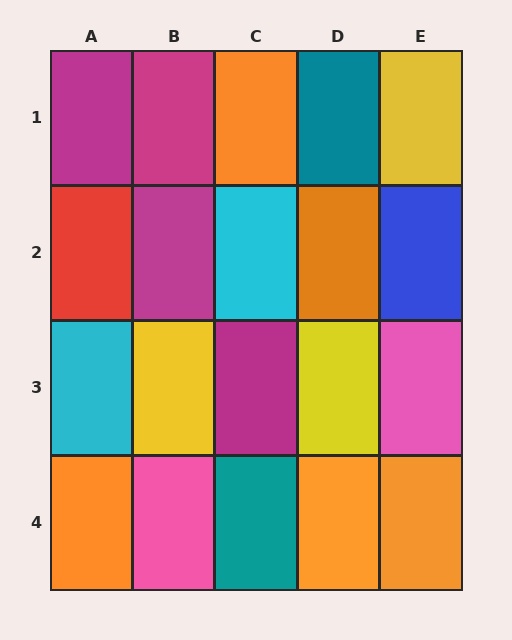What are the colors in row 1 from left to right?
Magenta, magenta, orange, teal, yellow.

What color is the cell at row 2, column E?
Blue.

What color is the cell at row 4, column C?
Teal.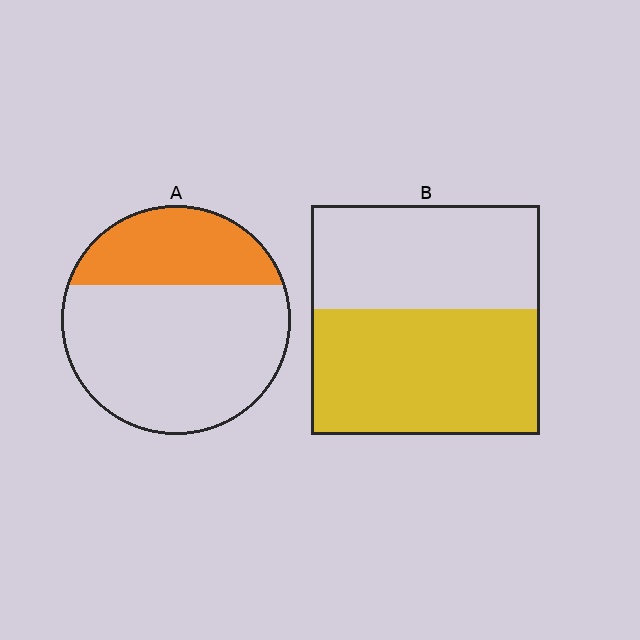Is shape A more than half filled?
No.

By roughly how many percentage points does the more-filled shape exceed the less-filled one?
By roughly 25 percentage points (B over A).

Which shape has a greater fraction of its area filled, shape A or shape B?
Shape B.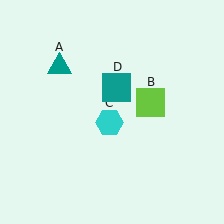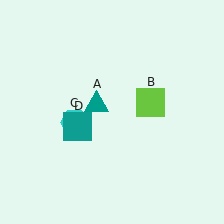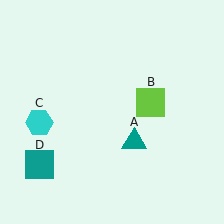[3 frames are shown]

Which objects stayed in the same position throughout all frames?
Lime square (object B) remained stationary.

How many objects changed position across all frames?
3 objects changed position: teal triangle (object A), cyan hexagon (object C), teal square (object D).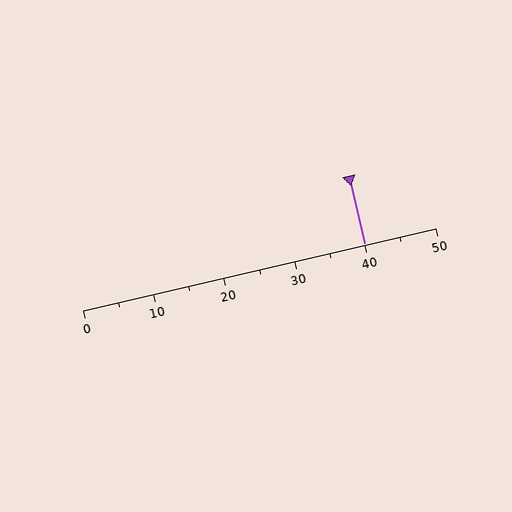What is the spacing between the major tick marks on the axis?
The major ticks are spaced 10 apart.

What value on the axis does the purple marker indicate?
The marker indicates approximately 40.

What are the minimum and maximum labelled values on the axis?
The axis runs from 0 to 50.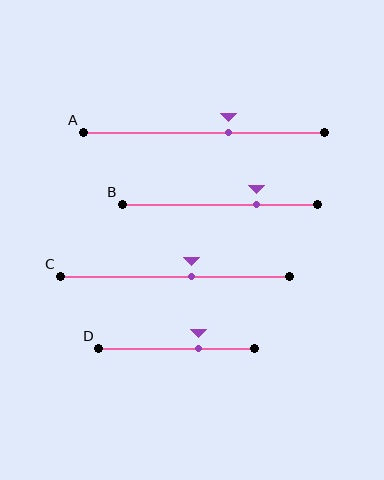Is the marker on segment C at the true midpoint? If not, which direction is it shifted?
No, the marker on segment C is shifted to the right by about 7% of the segment length.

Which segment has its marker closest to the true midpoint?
Segment C has its marker closest to the true midpoint.